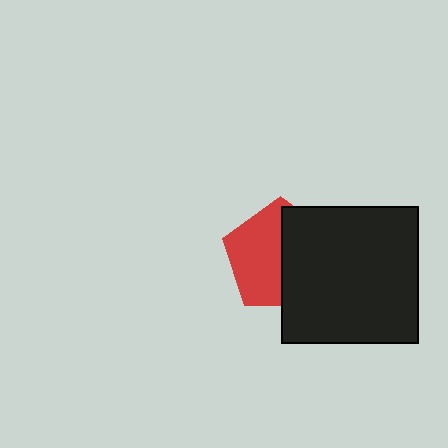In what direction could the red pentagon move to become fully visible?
The red pentagon could move left. That would shift it out from behind the black square entirely.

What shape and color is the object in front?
The object in front is a black square.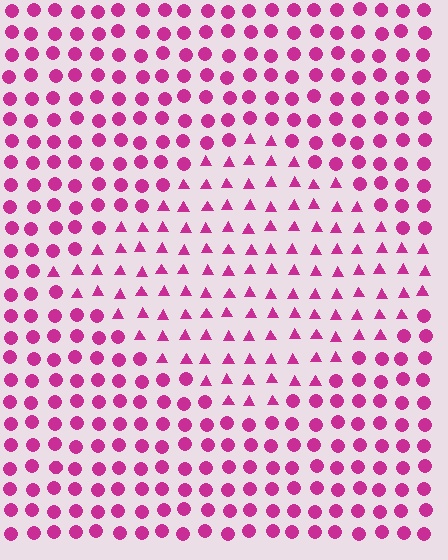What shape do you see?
I see a diamond.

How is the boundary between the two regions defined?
The boundary is defined by a change in element shape: triangles inside vs. circles outside. All elements share the same color and spacing.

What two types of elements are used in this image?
The image uses triangles inside the diamond region and circles outside it.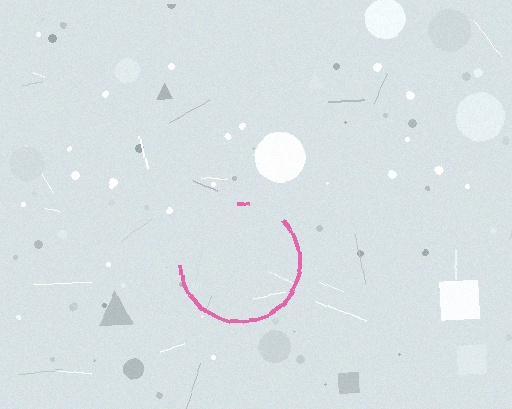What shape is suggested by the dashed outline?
The dashed outline suggests a circle.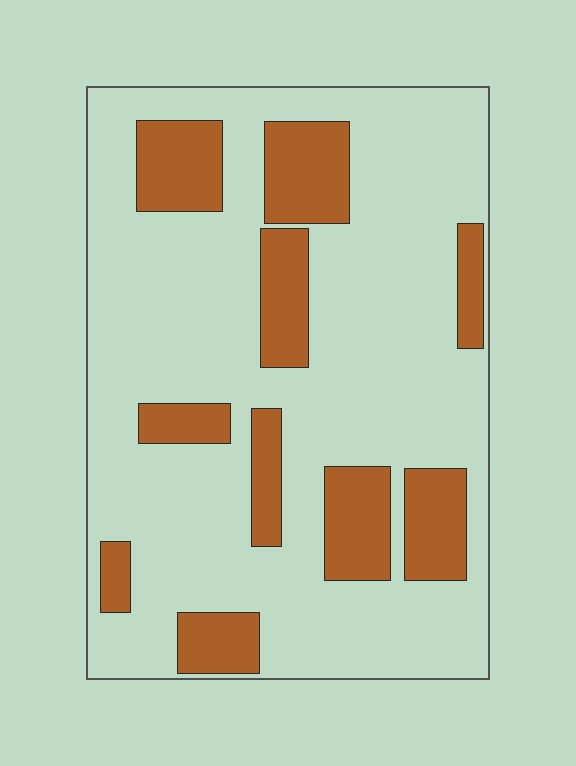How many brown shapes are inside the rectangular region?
10.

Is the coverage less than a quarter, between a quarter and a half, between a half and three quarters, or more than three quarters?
Less than a quarter.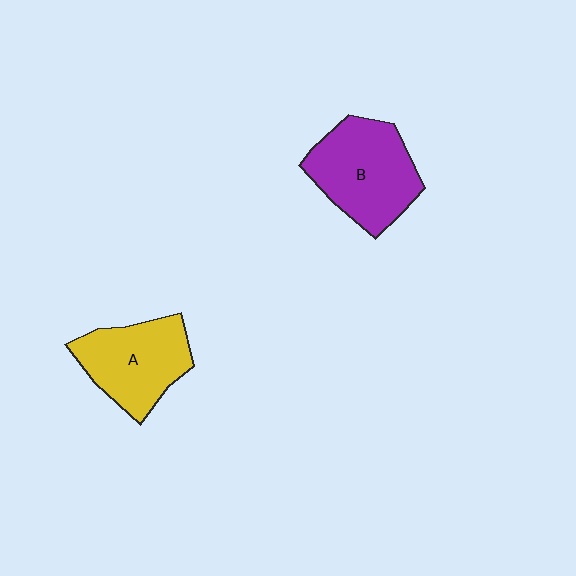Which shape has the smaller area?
Shape A (yellow).